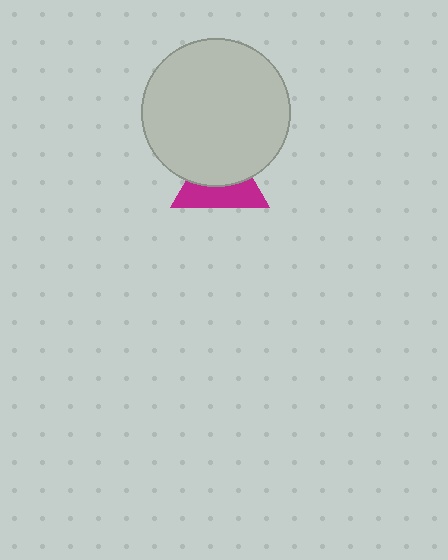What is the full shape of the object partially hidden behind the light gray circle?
The partially hidden object is a magenta triangle.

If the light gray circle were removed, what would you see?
You would see the complete magenta triangle.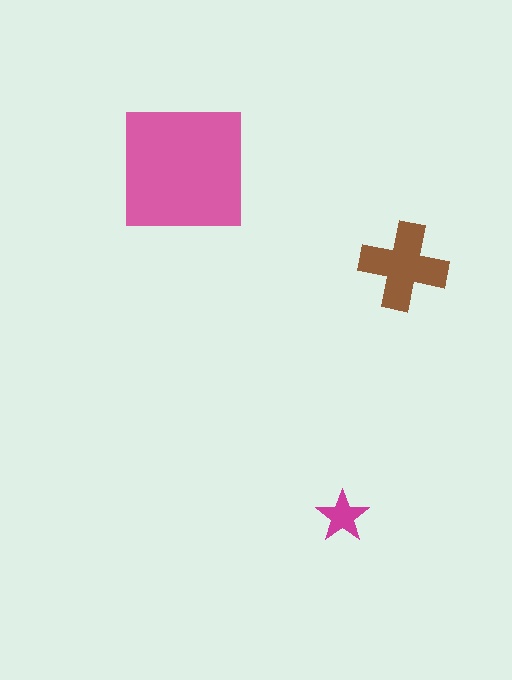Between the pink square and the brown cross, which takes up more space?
The pink square.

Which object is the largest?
The pink square.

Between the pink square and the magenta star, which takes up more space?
The pink square.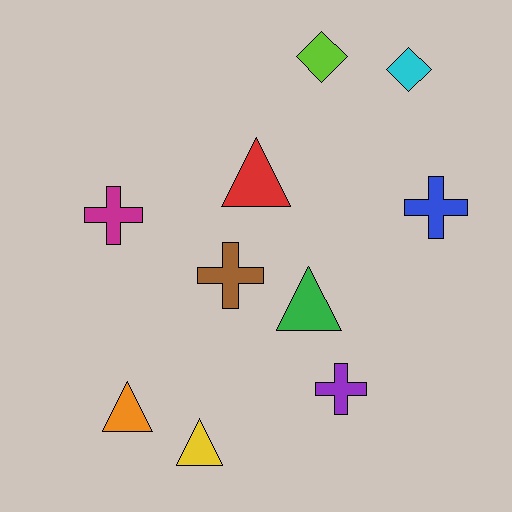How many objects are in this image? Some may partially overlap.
There are 10 objects.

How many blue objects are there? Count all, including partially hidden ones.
There is 1 blue object.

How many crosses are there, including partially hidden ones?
There are 4 crosses.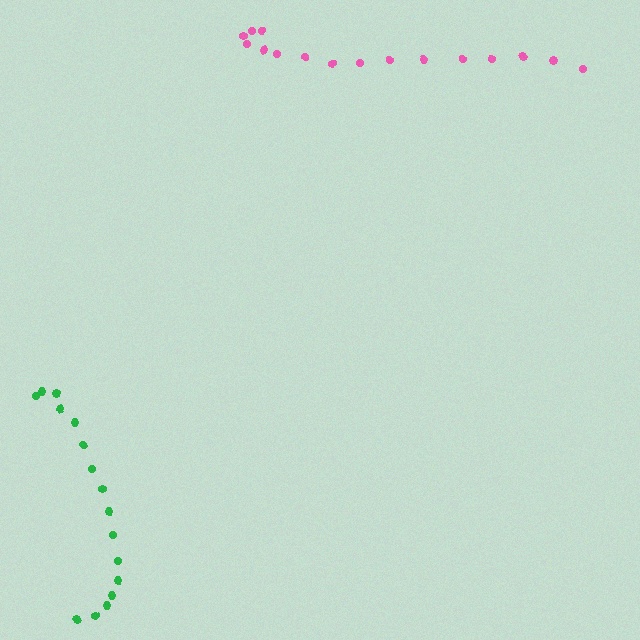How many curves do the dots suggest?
There are 2 distinct paths.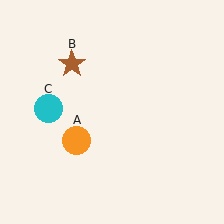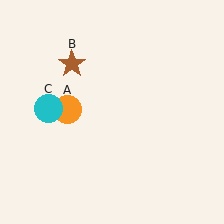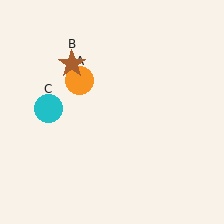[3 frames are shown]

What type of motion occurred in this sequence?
The orange circle (object A) rotated clockwise around the center of the scene.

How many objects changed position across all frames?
1 object changed position: orange circle (object A).